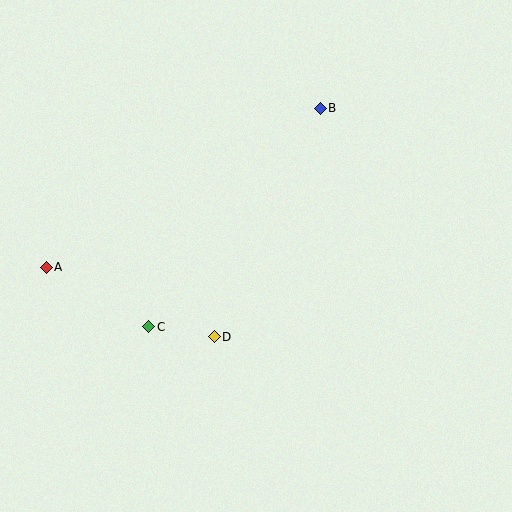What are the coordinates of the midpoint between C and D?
The midpoint between C and D is at (181, 332).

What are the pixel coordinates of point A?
Point A is at (46, 267).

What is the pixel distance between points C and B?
The distance between C and B is 278 pixels.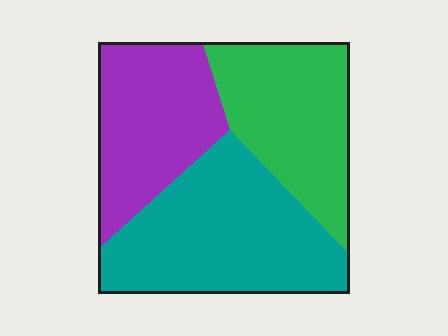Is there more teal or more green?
Teal.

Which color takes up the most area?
Teal, at roughly 40%.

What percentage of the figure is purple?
Purple takes up about one quarter (1/4) of the figure.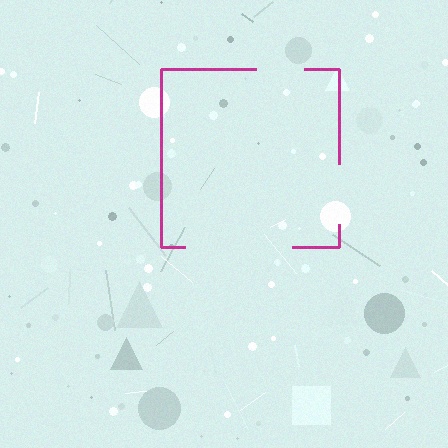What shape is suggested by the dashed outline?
The dashed outline suggests a square.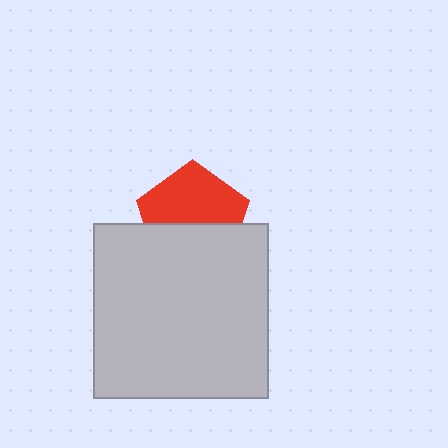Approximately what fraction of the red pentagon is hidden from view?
Roughly 44% of the red pentagon is hidden behind the light gray square.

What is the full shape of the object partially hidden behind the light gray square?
The partially hidden object is a red pentagon.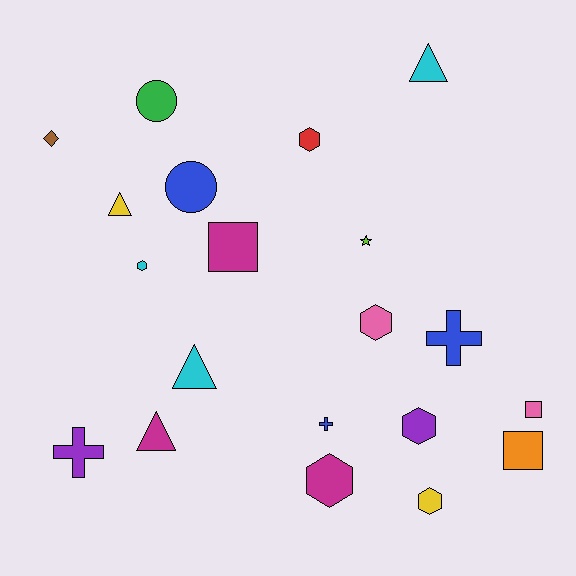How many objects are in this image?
There are 20 objects.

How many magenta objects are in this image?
There are 3 magenta objects.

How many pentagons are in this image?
There are no pentagons.